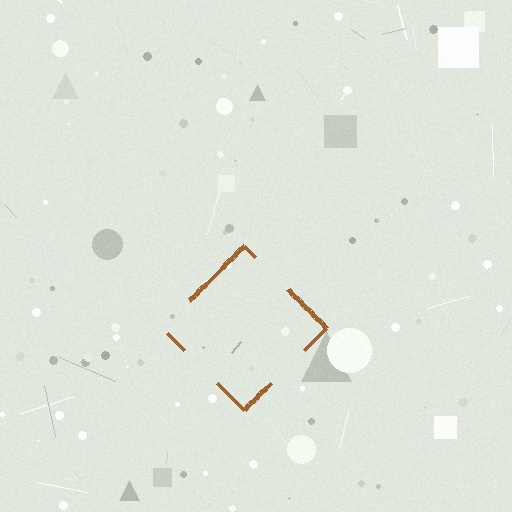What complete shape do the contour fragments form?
The contour fragments form a diamond.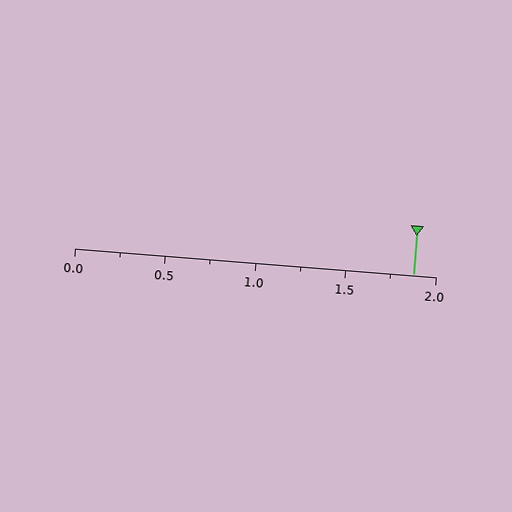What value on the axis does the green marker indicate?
The marker indicates approximately 1.88.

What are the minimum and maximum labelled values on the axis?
The axis runs from 0.0 to 2.0.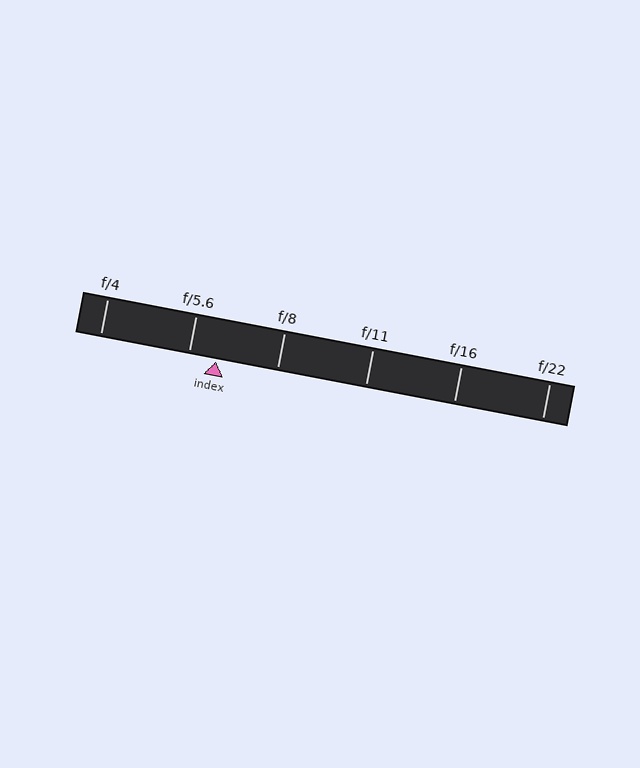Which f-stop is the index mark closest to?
The index mark is closest to f/5.6.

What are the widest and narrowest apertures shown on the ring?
The widest aperture shown is f/4 and the narrowest is f/22.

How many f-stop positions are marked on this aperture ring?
There are 6 f-stop positions marked.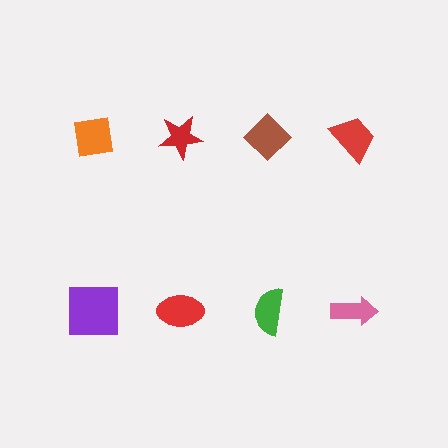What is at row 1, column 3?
A brown diamond.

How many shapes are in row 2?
4 shapes.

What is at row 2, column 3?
A green semicircle.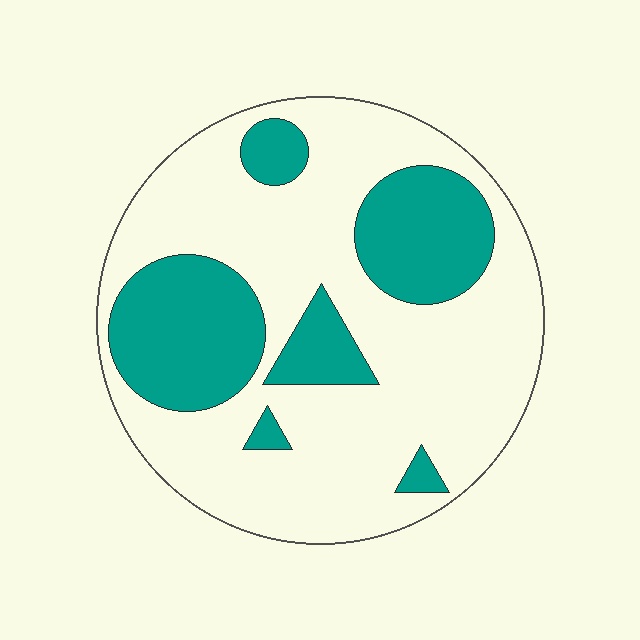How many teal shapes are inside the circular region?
6.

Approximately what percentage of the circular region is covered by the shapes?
Approximately 30%.